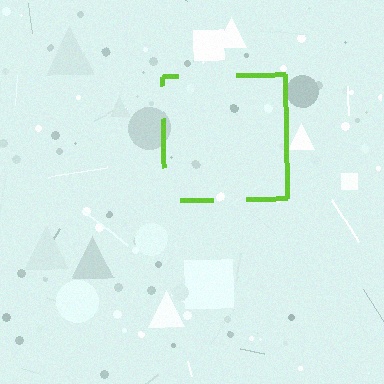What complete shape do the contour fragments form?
The contour fragments form a square.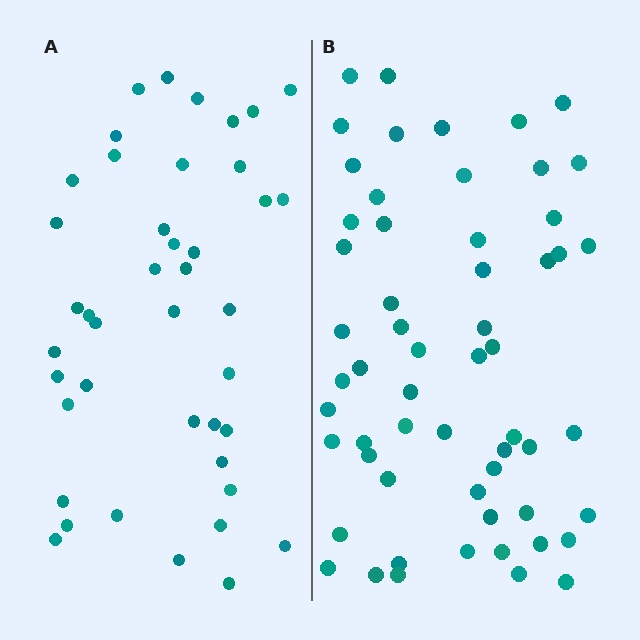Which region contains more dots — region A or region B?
Region B (the right region) has more dots.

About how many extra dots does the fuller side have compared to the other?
Region B has approximately 15 more dots than region A.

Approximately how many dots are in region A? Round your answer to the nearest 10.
About 40 dots. (The exact count is 42, which rounds to 40.)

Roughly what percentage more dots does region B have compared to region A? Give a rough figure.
About 40% more.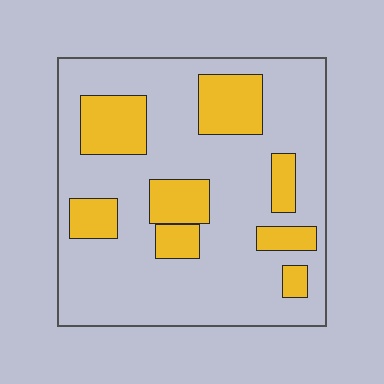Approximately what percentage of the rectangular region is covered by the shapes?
Approximately 25%.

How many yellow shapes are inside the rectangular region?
8.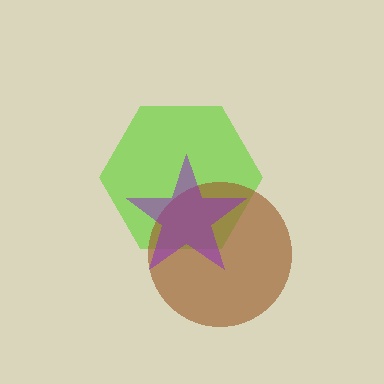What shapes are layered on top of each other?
The layered shapes are: a lime hexagon, a brown circle, a purple star.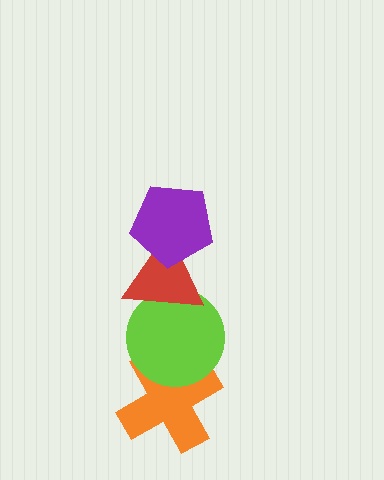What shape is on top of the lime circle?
The red triangle is on top of the lime circle.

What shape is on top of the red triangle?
The purple pentagon is on top of the red triangle.